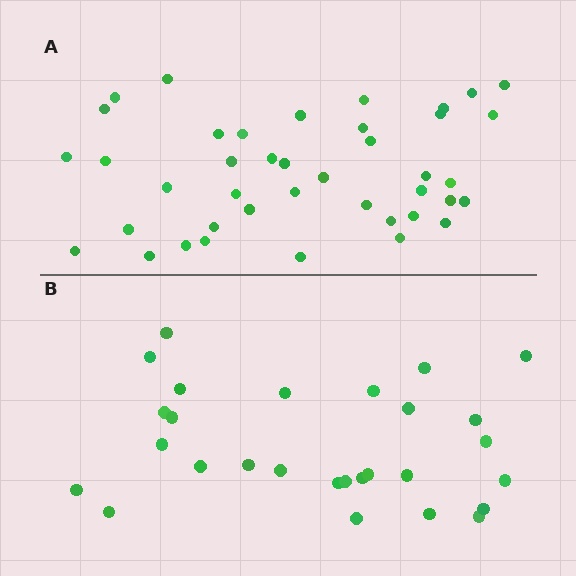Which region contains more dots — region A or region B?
Region A (the top region) has more dots.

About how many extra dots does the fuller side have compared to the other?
Region A has approximately 15 more dots than region B.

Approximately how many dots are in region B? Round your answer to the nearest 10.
About 30 dots. (The exact count is 28, which rounds to 30.)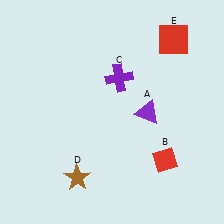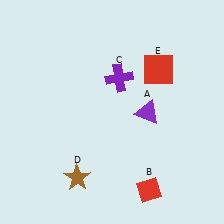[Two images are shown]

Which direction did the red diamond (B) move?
The red diamond (B) moved down.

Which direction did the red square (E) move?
The red square (E) moved down.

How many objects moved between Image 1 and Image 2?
2 objects moved between the two images.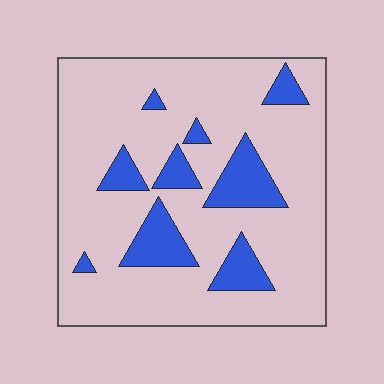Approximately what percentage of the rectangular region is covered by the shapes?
Approximately 20%.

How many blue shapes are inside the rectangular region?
9.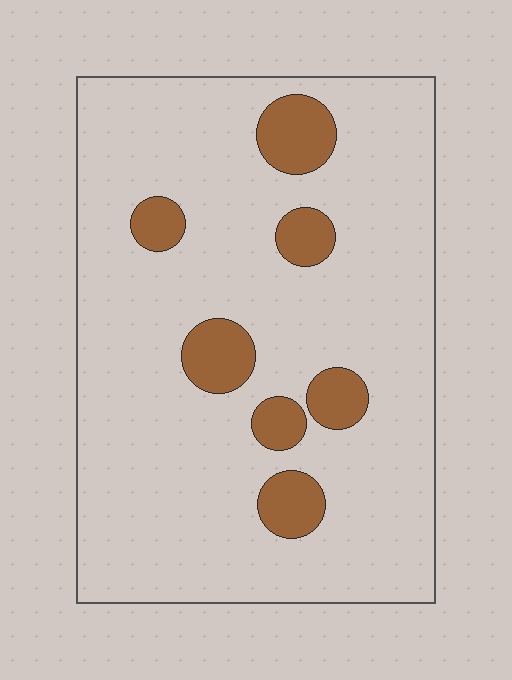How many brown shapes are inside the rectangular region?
7.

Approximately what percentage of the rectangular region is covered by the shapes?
Approximately 15%.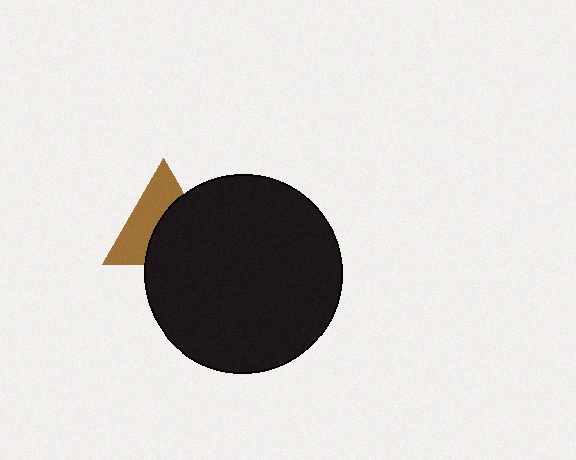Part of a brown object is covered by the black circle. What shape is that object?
It is a triangle.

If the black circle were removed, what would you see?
You would see the complete brown triangle.